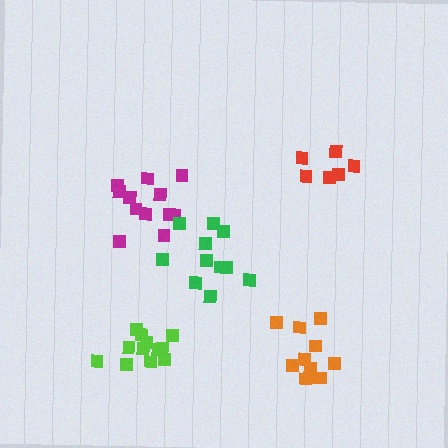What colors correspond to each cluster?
The clusters are colored: magenta, lime, orange, green, red.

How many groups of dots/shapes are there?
There are 5 groups.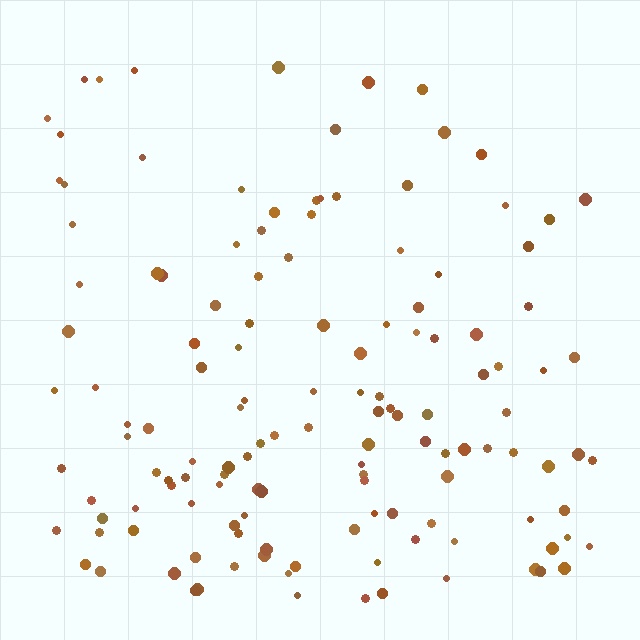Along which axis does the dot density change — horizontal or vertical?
Vertical.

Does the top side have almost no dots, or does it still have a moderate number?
Still a moderate number, just noticeably fewer than the bottom.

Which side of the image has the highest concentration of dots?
The bottom.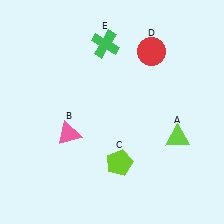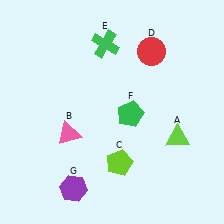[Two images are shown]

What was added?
A green pentagon (F), a purple hexagon (G) were added in Image 2.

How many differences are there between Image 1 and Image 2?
There are 2 differences between the two images.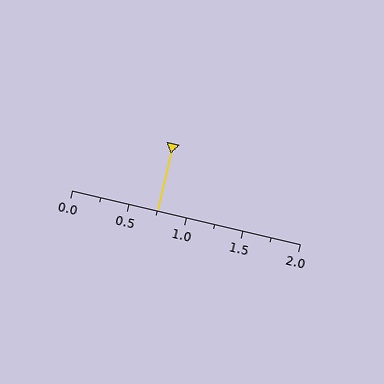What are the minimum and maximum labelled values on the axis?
The axis runs from 0.0 to 2.0.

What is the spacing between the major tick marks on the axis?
The major ticks are spaced 0.5 apart.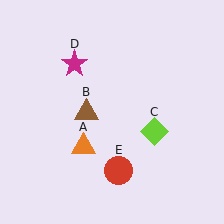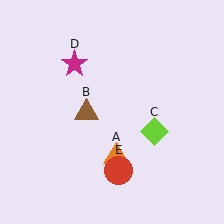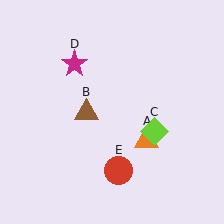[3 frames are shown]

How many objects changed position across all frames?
1 object changed position: orange triangle (object A).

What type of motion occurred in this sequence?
The orange triangle (object A) rotated counterclockwise around the center of the scene.